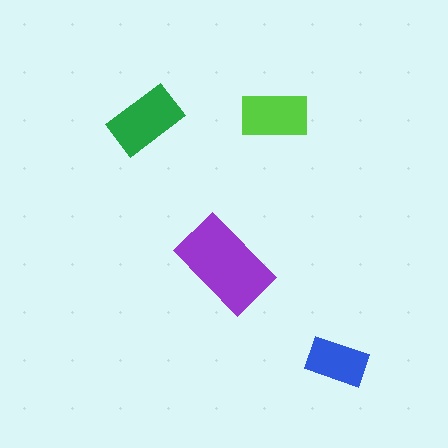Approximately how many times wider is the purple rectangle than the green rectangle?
About 1.5 times wider.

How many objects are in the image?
There are 4 objects in the image.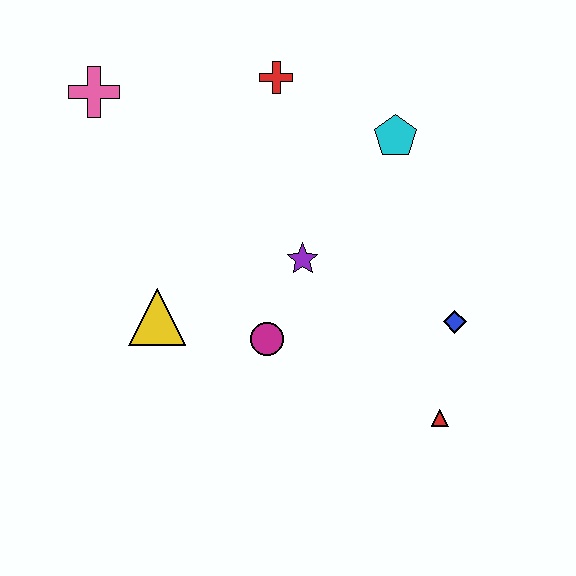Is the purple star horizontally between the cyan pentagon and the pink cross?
Yes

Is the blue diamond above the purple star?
No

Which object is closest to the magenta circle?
The purple star is closest to the magenta circle.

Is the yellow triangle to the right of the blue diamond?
No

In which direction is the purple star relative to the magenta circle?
The purple star is above the magenta circle.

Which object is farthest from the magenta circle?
The pink cross is farthest from the magenta circle.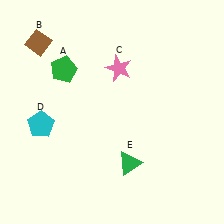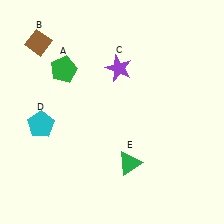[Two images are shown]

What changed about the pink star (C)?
In Image 1, C is pink. In Image 2, it changed to purple.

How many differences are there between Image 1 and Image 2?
There is 1 difference between the two images.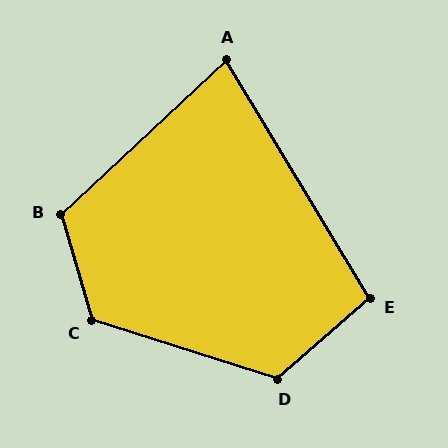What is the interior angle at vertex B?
Approximately 116 degrees (obtuse).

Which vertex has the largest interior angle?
C, at approximately 124 degrees.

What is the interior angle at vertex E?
Approximately 100 degrees (obtuse).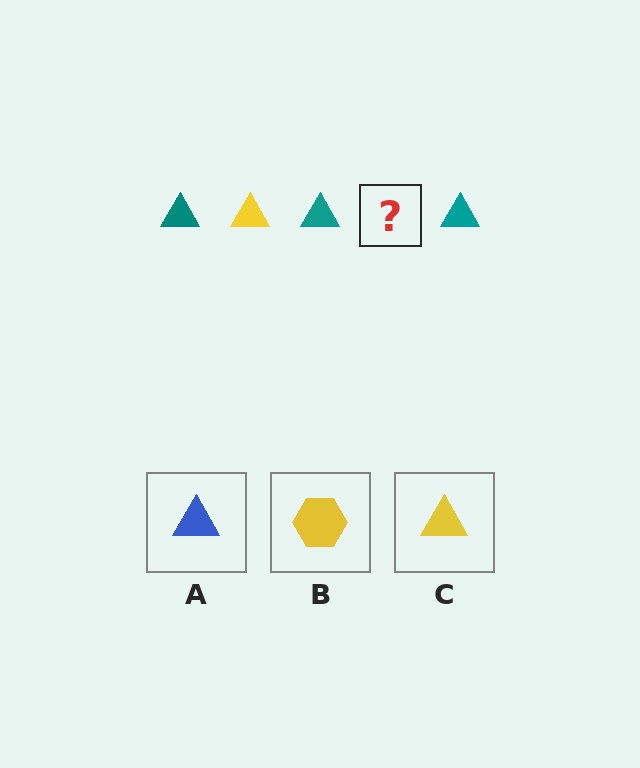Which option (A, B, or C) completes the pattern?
C.